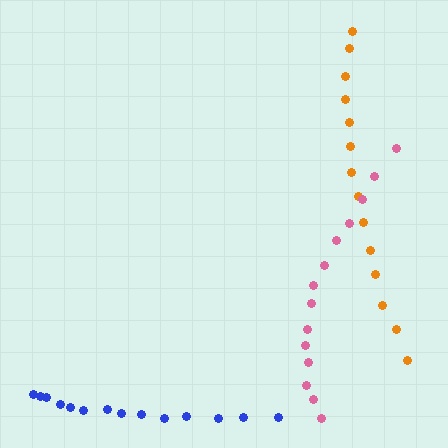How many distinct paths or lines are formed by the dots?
There are 3 distinct paths.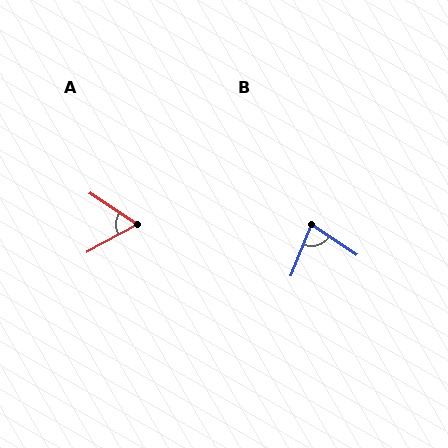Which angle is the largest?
B, at approximately 78 degrees.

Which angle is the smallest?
A, at approximately 62 degrees.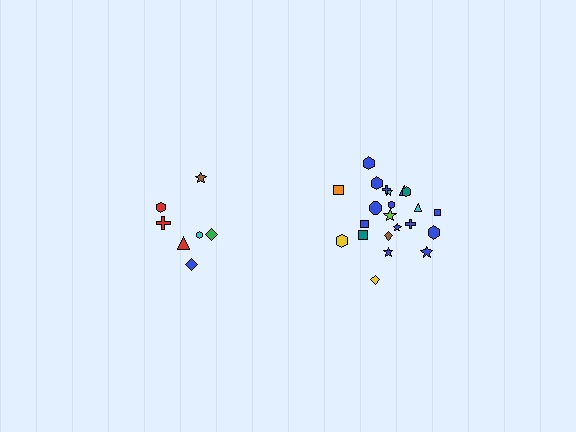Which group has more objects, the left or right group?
The right group.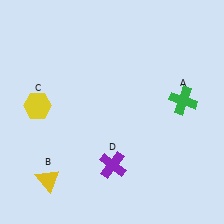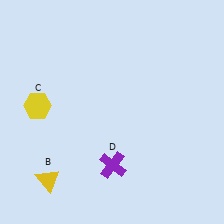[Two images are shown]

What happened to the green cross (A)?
The green cross (A) was removed in Image 2. It was in the top-right area of Image 1.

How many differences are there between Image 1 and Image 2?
There is 1 difference between the two images.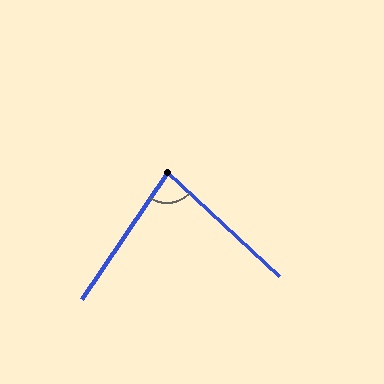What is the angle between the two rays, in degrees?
Approximately 81 degrees.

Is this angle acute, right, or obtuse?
It is acute.